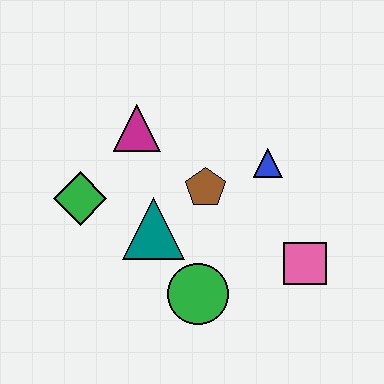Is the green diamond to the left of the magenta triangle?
Yes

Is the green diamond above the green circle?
Yes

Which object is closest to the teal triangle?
The brown pentagon is closest to the teal triangle.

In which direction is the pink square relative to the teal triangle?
The pink square is to the right of the teal triangle.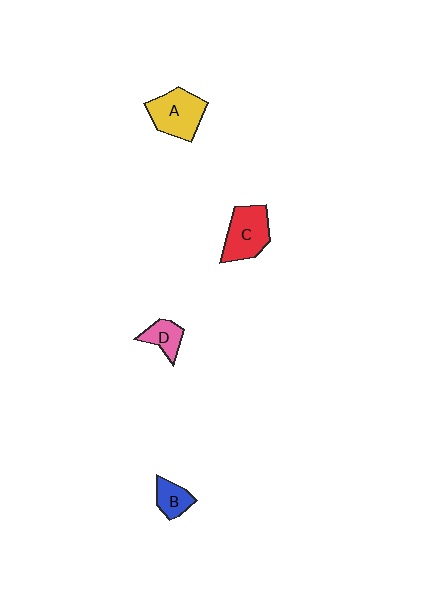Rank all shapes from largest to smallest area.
From largest to smallest: A (yellow), C (red), D (pink), B (blue).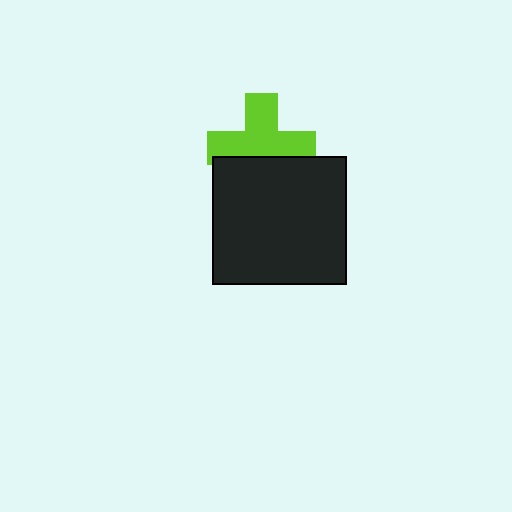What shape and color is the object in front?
The object in front is a black rectangle.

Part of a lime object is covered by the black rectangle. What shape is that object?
It is a cross.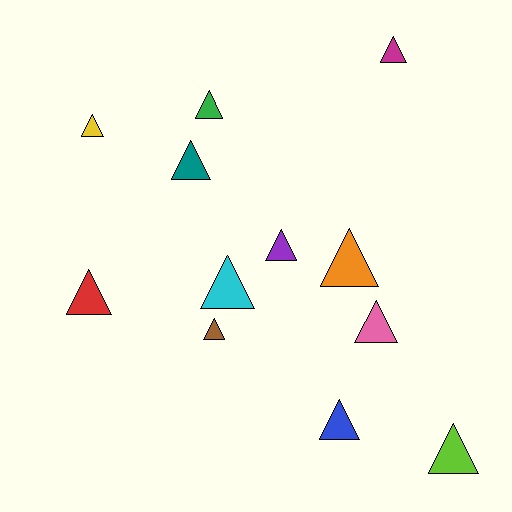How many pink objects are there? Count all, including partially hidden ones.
There is 1 pink object.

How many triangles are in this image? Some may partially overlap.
There are 12 triangles.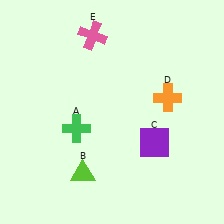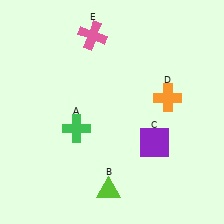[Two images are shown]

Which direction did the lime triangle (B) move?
The lime triangle (B) moved right.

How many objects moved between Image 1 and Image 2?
1 object moved between the two images.